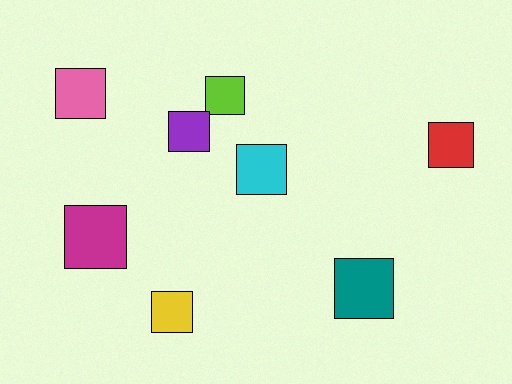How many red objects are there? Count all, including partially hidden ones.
There is 1 red object.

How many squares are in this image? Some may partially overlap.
There are 8 squares.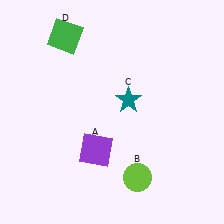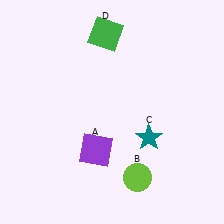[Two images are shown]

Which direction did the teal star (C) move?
The teal star (C) moved down.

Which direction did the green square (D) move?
The green square (D) moved right.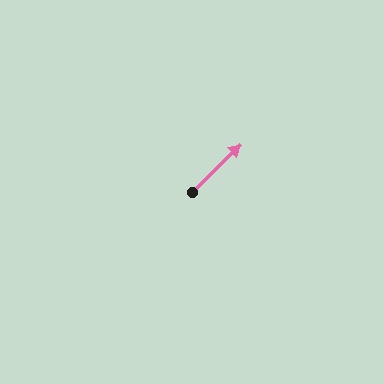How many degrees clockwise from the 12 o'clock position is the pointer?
Approximately 45 degrees.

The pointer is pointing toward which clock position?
Roughly 2 o'clock.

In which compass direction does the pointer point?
Northeast.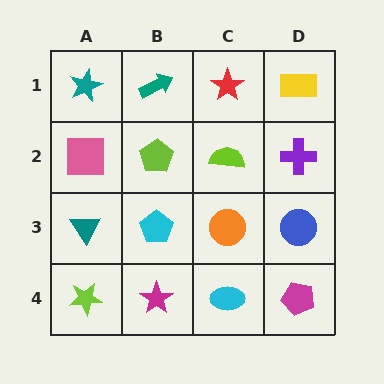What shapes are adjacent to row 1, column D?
A purple cross (row 2, column D), a red star (row 1, column C).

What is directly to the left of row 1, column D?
A red star.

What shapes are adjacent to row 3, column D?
A purple cross (row 2, column D), a magenta pentagon (row 4, column D), an orange circle (row 3, column C).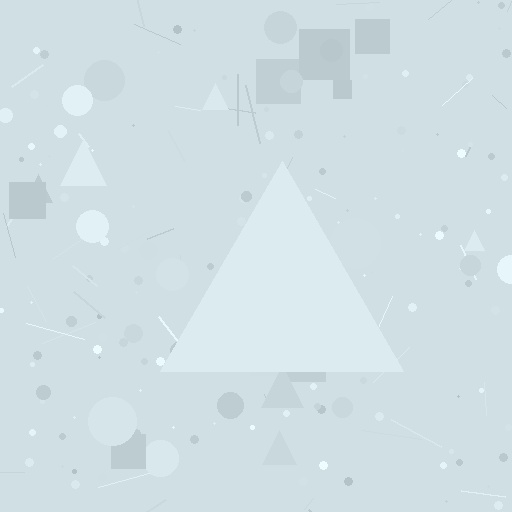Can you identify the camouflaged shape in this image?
The camouflaged shape is a triangle.